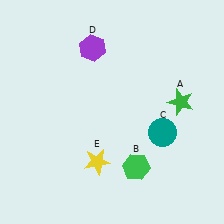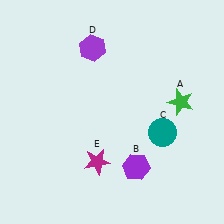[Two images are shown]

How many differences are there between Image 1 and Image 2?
There are 2 differences between the two images.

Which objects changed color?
B changed from green to purple. E changed from yellow to magenta.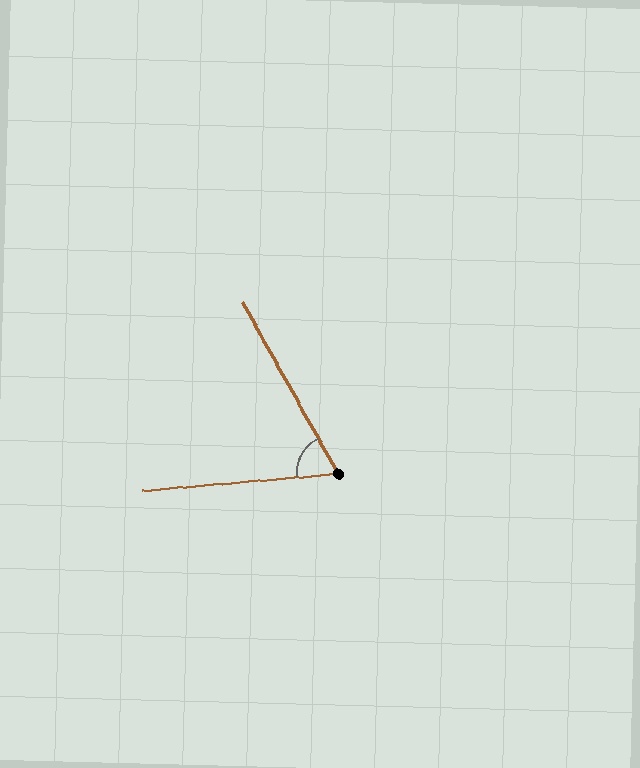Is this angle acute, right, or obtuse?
It is acute.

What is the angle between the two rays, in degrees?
Approximately 66 degrees.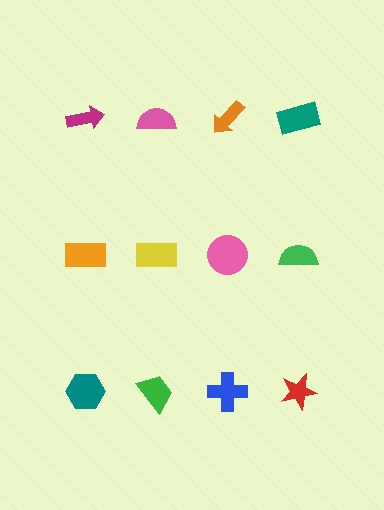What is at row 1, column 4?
A teal rectangle.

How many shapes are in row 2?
4 shapes.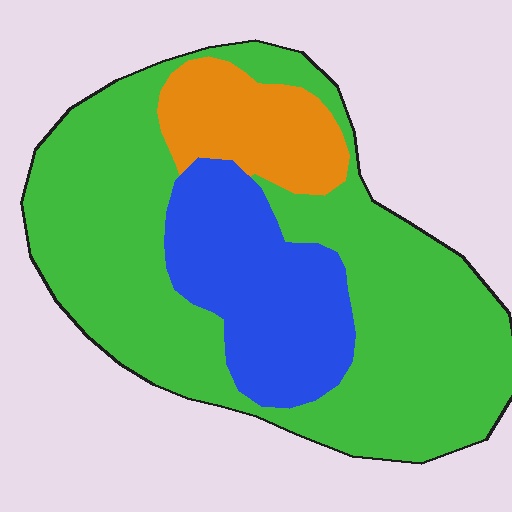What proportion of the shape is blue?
Blue covers about 20% of the shape.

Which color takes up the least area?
Orange, at roughly 15%.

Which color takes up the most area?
Green, at roughly 65%.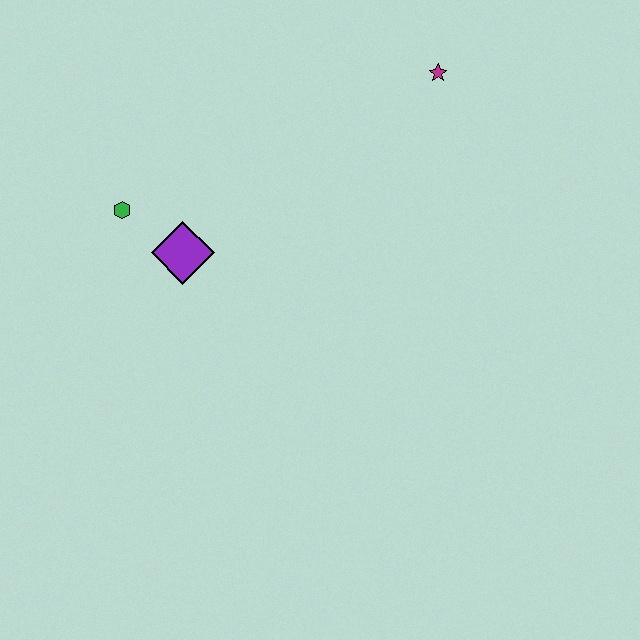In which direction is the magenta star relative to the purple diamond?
The magenta star is to the right of the purple diamond.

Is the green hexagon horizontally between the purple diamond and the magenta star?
No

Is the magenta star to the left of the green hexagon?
No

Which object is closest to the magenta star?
The purple diamond is closest to the magenta star.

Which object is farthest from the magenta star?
The green hexagon is farthest from the magenta star.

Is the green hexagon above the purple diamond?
Yes